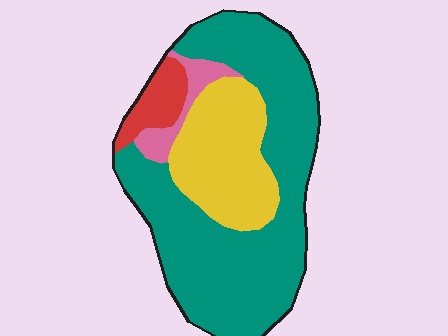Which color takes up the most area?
Teal, at roughly 65%.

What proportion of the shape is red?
Red takes up about one tenth (1/10) of the shape.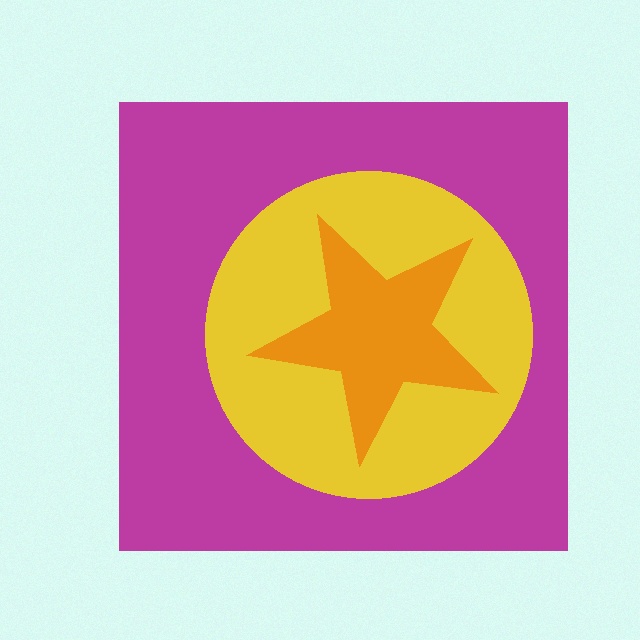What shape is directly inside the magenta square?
The yellow circle.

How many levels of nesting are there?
3.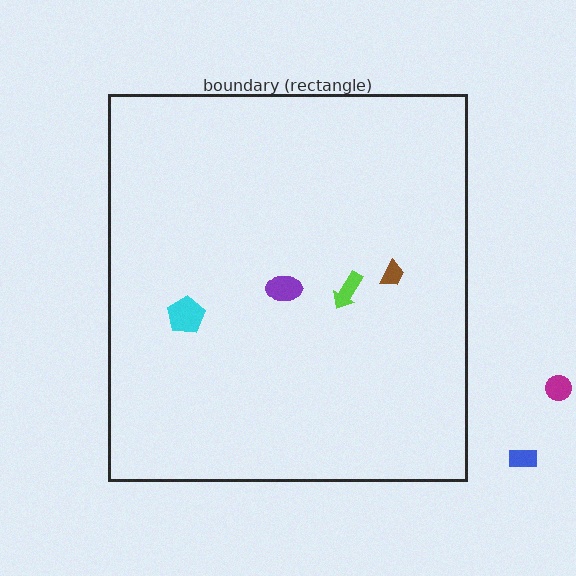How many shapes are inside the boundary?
4 inside, 2 outside.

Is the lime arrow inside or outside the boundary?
Inside.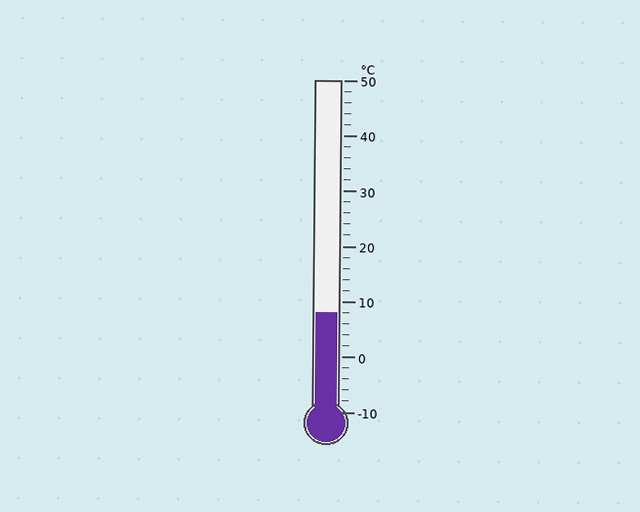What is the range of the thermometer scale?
The thermometer scale ranges from -10°C to 50°C.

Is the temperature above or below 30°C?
The temperature is below 30°C.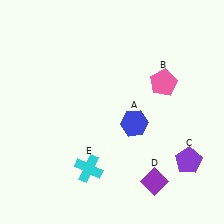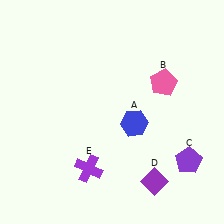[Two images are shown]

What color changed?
The cross (E) changed from cyan in Image 1 to purple in Image 2.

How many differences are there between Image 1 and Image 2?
There is 1 difference between the two images.